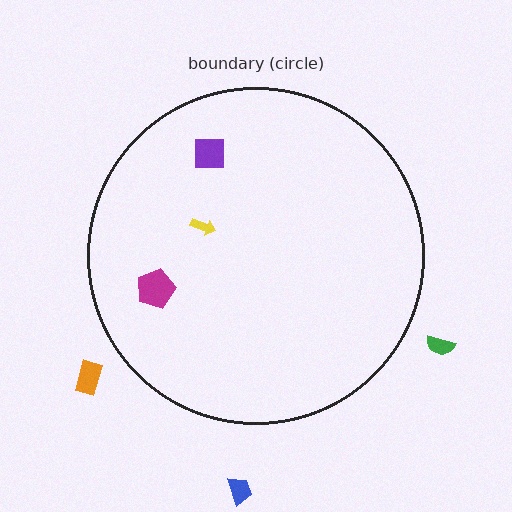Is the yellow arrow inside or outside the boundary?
Inside.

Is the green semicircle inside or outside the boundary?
Outside.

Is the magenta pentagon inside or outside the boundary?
Inside.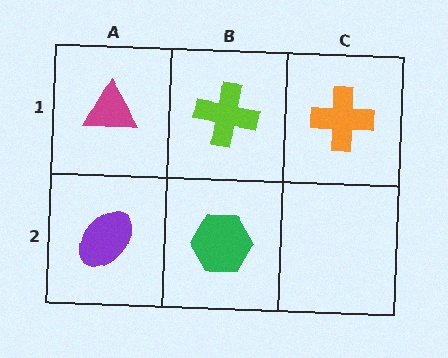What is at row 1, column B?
A lime cross.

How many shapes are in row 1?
3 shapes.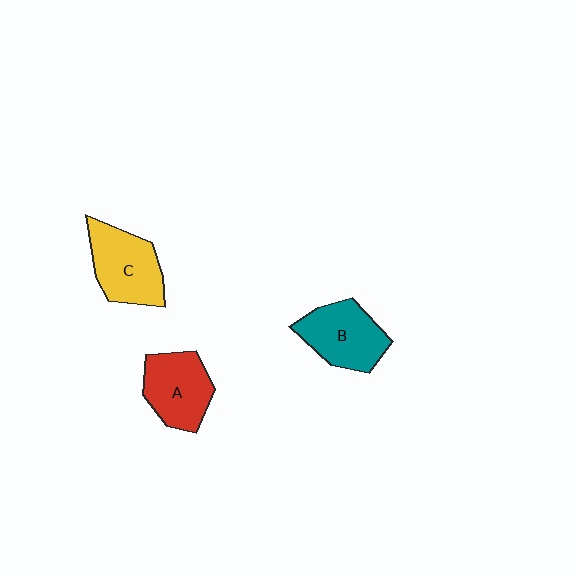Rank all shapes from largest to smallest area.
From largest to smallest: C (yellow), B (teal), A (red).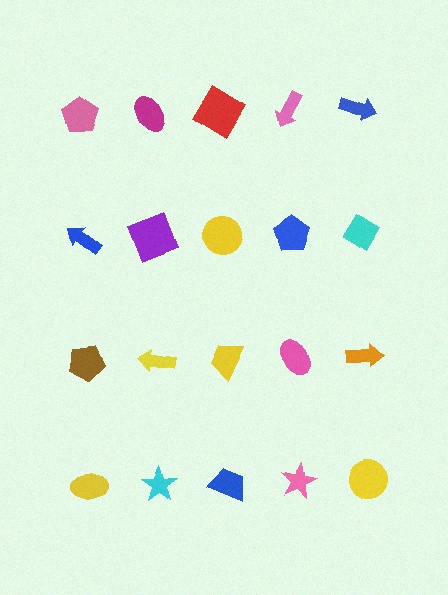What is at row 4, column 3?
A blue trapezoid.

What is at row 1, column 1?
A pink pentagon.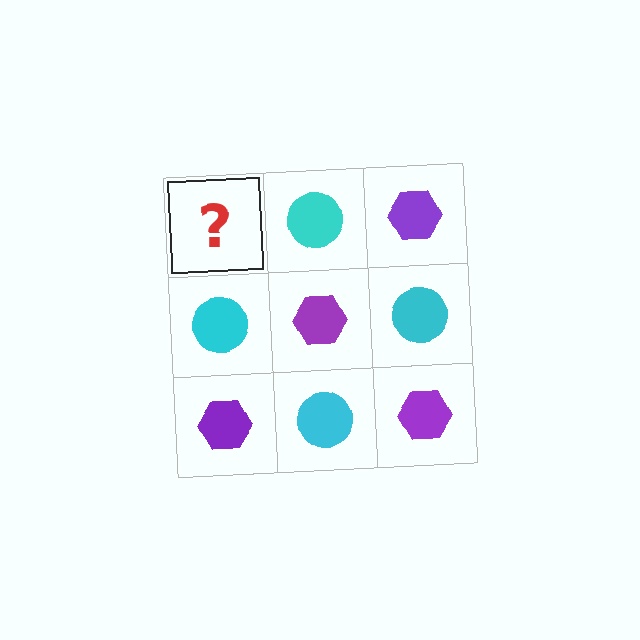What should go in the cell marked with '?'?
The missing cell should contain a purple hexagon.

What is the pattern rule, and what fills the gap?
The rule is that it alternates purple hexagon and cyan circle in a checkerboard pattern. The gap should be filled with a purple hexagon.